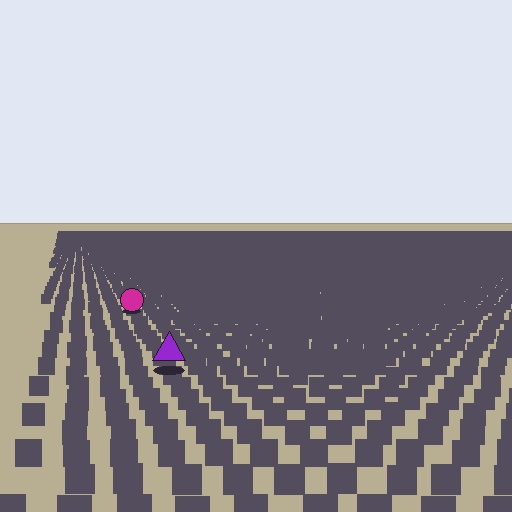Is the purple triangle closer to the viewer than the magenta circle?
Yes. The purple triangle is closer — you can tell from the texture gradient: the ground texture is coarser near it.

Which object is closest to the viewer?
The purple triangle is closest. The texture marks near it are larger and more spread out.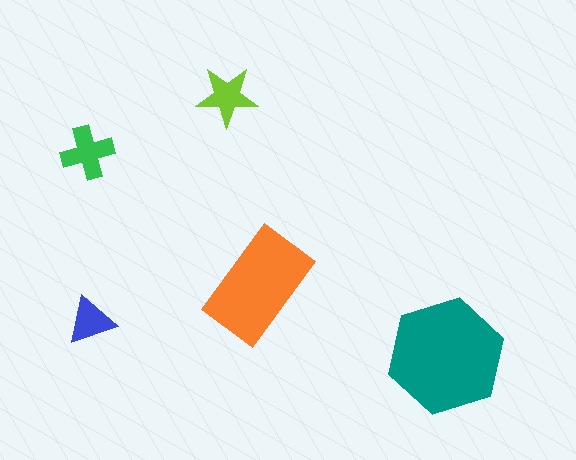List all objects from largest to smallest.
The teal hexagon, the orange rectangle, the green cross, the lime star, the blue triangle.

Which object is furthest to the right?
The teal hexagon is rightmost.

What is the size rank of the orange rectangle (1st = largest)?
2nd.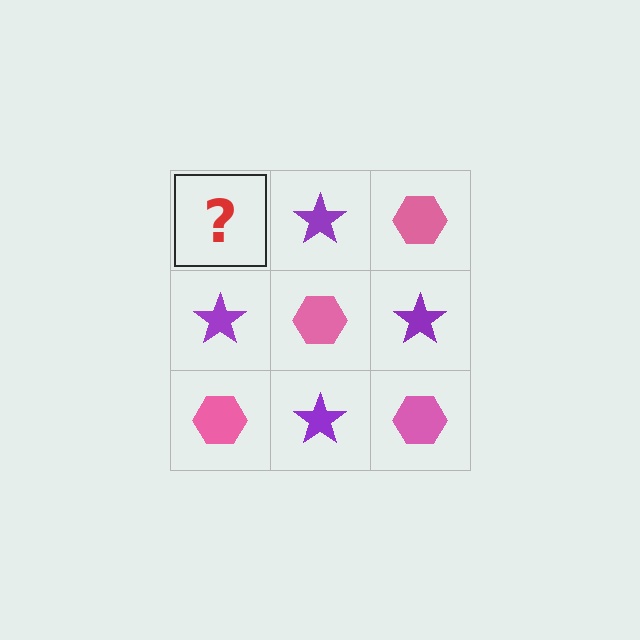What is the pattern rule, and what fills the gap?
The rule is that it alternates pink hexagon and purple star in a checkerboard pattern. The gap should be filled with a pink hexagon.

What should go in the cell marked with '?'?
The missing cell should contain a pink hexagon.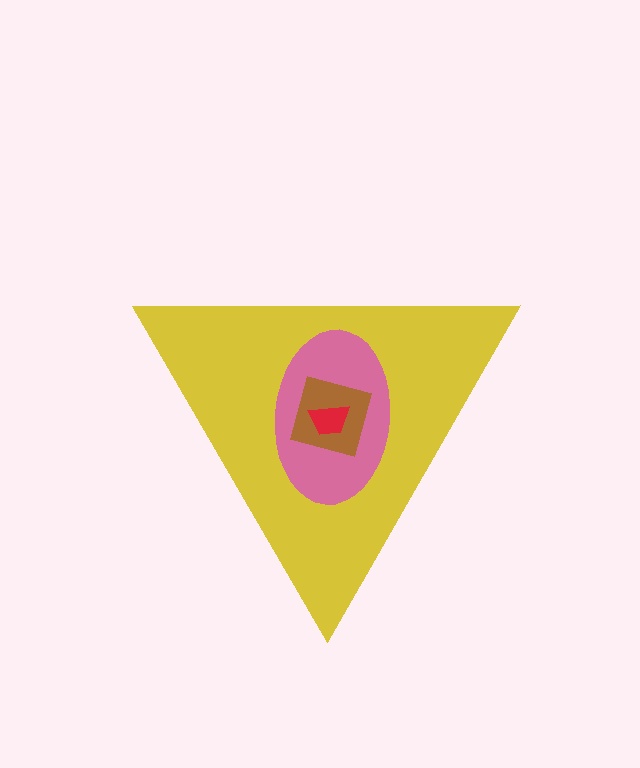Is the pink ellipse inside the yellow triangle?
Yes.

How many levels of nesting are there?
4.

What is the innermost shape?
The red trapezoid.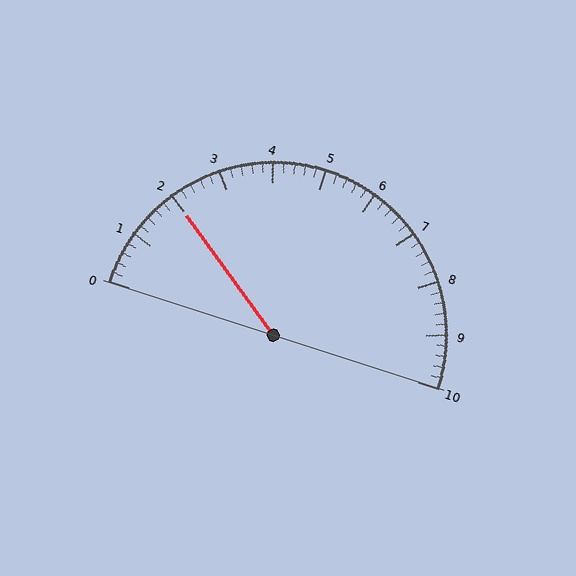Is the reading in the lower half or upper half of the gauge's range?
The reading is in the lower half of the range (0 to 10).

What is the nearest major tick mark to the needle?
The nearest major tick mark is 2.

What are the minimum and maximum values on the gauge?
The gauge ranges from 0 to 10.